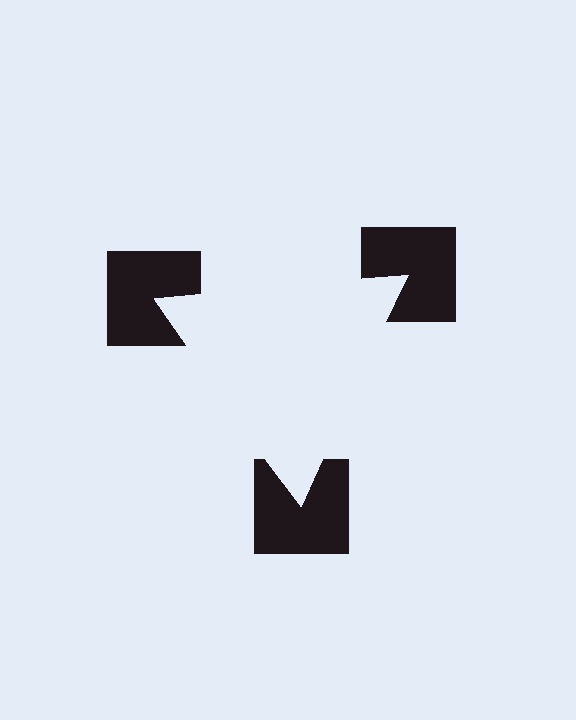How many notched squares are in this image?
There are 3 — one at each vertex of the illusory triangle.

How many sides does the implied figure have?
3 sides.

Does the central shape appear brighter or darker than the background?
It typically appears slightly brighter than the background, even though no actual brightness change is drawn.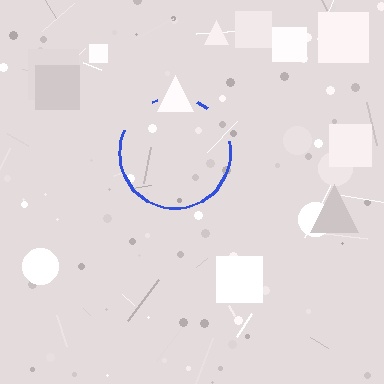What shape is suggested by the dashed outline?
The dashed outline suggests a circle.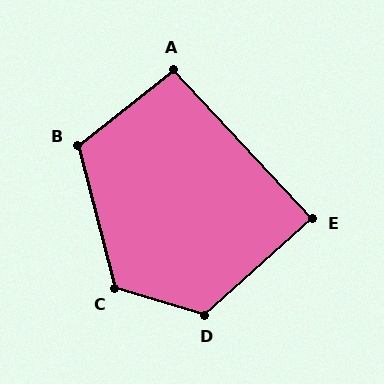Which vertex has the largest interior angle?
D, at approximately 122 degrees.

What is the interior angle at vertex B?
Approximately 114 degrees (obtuse).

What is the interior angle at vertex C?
Approximately 121 degrees (obtuse).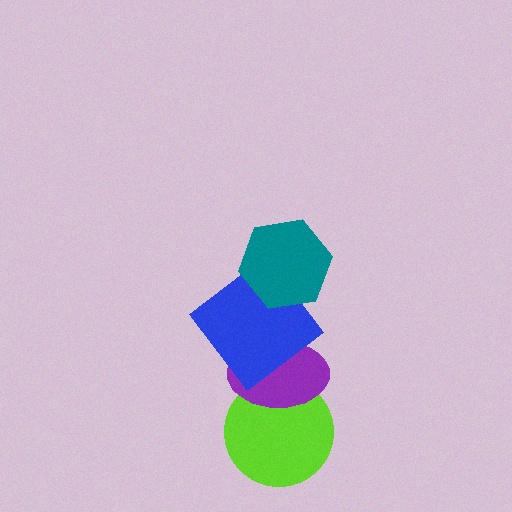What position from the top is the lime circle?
The lime circle is 4th from the top.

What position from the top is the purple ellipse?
The purple ellipse is 3rd from the top.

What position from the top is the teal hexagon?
The teal hexagon is 1st from the top.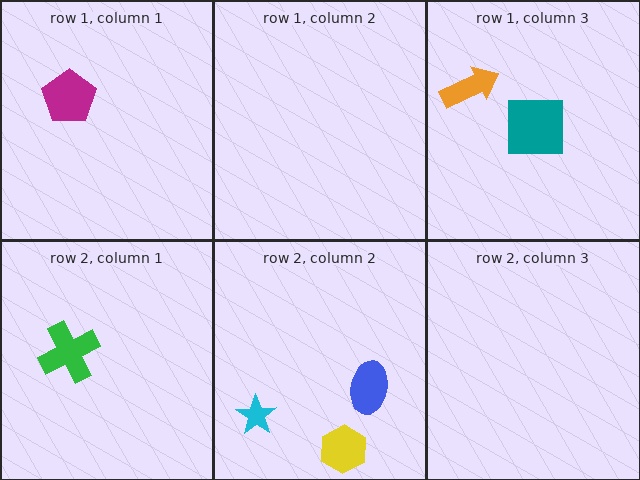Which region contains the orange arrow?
The row 1, column 3 region.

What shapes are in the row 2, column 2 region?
The yellow hexagon, the blue ellipse, the cyan star.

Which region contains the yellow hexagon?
The row 2, column 2 region.